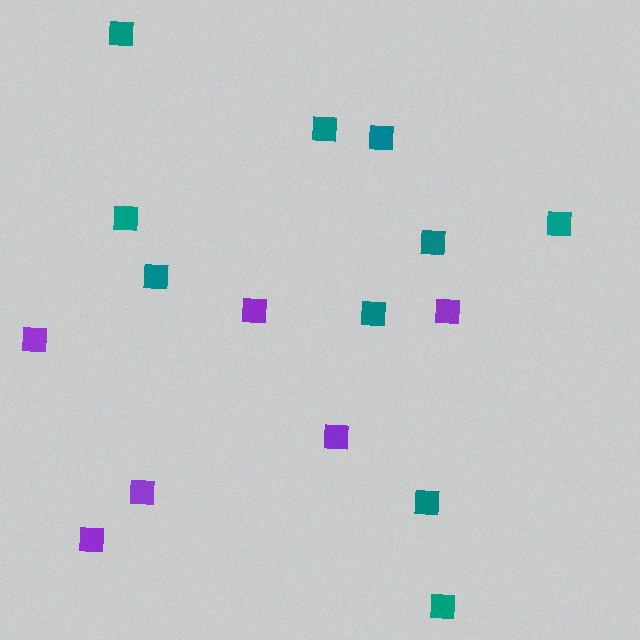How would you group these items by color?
There are 2 groups: one group of purple squares (6) and one group of teal squares (10).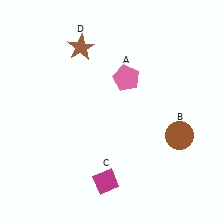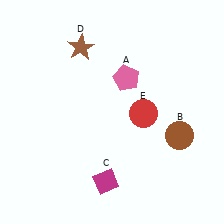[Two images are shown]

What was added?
A red circle (E) was added in Image 2.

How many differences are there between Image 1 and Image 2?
There is 1 difference between the two images.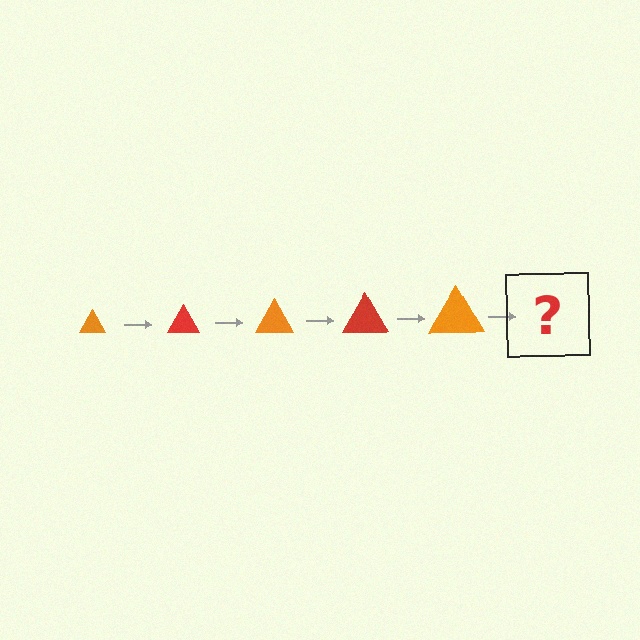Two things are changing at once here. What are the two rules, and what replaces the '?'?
The two rules are that the triangle grows larger each step and the color cycles through orange and red. The '?' should be a red triangle, larger than the previous one.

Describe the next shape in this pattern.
It should be a red triangle, larger than the previous one.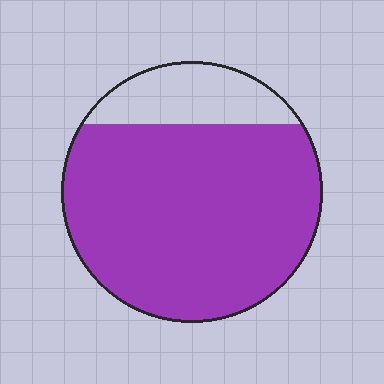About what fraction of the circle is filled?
About four fifths (4/5).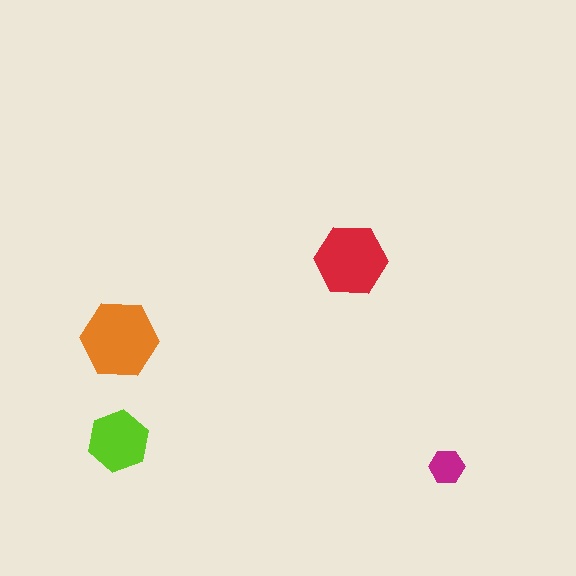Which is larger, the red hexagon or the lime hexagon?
The red one.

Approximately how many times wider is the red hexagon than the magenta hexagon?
About 2 times wider.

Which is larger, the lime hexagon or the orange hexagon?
The orange one.